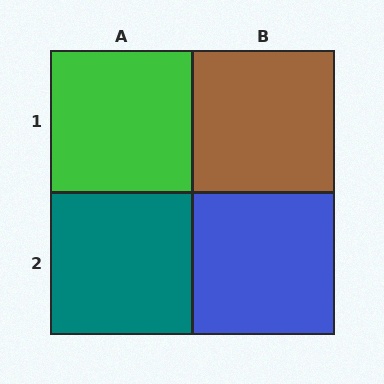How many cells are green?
1 cell is green.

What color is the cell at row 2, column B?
Blue.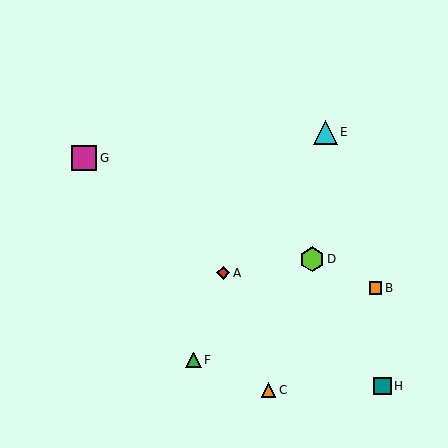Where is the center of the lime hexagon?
The center of the lime hexagon is at (312, 259).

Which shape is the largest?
The magenta square (labeled G) is the largest.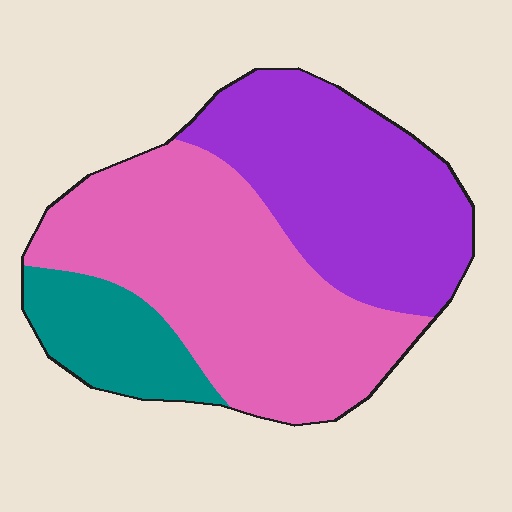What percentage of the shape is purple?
Purple covers 37% of the shape.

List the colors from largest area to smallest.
From largest to smallest: pink, purple, teal.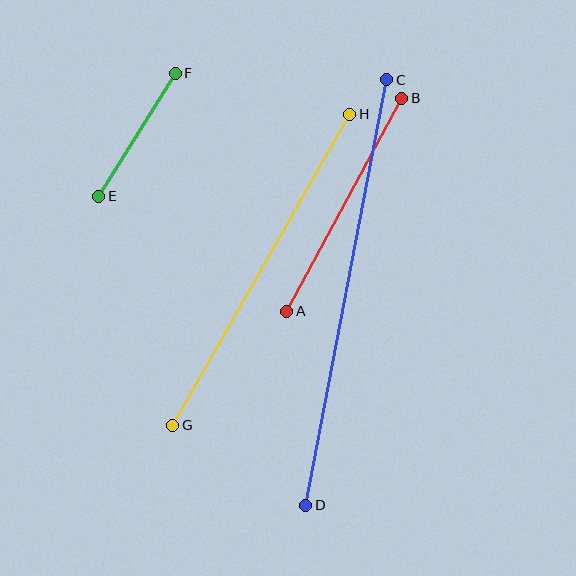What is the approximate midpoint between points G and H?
The midpoint is at approximately (261, 270) pixels.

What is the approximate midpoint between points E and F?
The midpoint is at approximately (137, 135) pixels.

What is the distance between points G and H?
The distance is approximately 358 pixels.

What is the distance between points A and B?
The distance is approximately 242 pixels.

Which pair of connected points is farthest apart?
Points C and D are farthest apart.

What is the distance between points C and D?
The distance is approximately 433 pixels.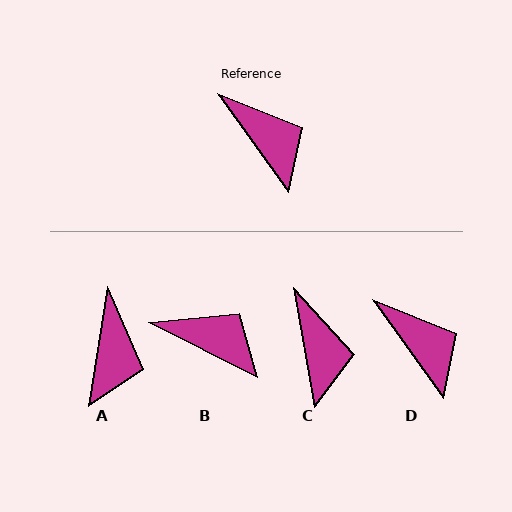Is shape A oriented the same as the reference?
No, it is off by about 45 degrees.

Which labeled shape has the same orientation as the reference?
D.